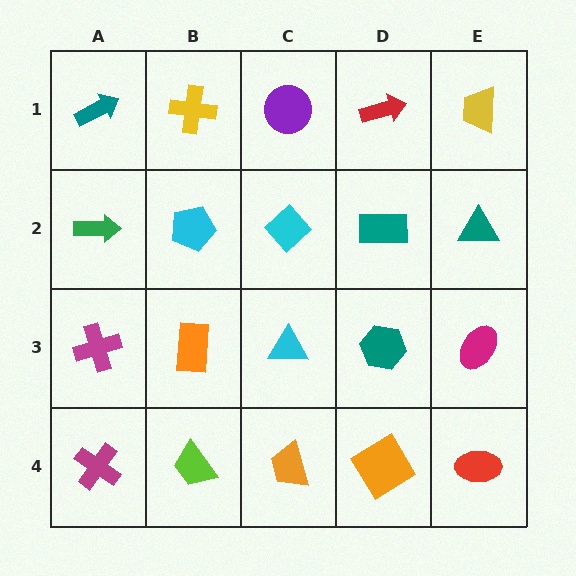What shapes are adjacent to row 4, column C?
A cyan triangle (row 3, column C), a lime trapezoid (row 4, column B), an orange diamond (row 4, column D).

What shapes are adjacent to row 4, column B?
An orange rectangle (row 3, column B), a magenta cross (row 4, column A), an orange trapezoid (row 4, column C).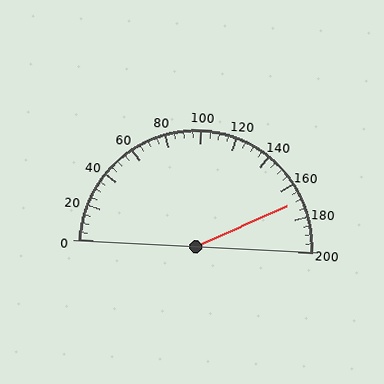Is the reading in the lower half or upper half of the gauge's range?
The reading is in the upper half of the range (0 to 200).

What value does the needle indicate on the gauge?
The needle indicates approximately 170.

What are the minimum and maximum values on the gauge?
The gauge ranges from 0 to 200.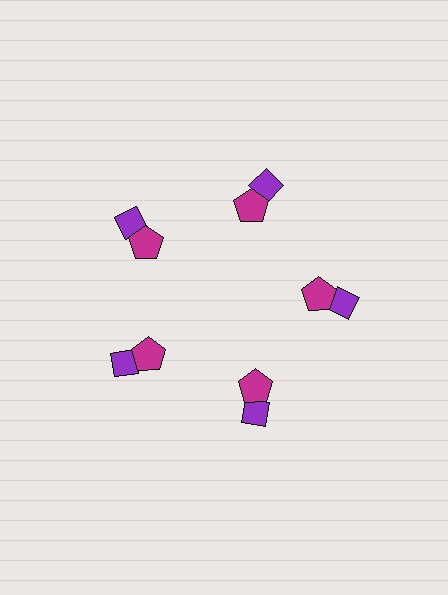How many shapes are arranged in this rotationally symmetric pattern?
There are 10 shapes, arranged in 5 groups of 2.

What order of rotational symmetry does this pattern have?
This pattern has 5-fold rotational symmetry.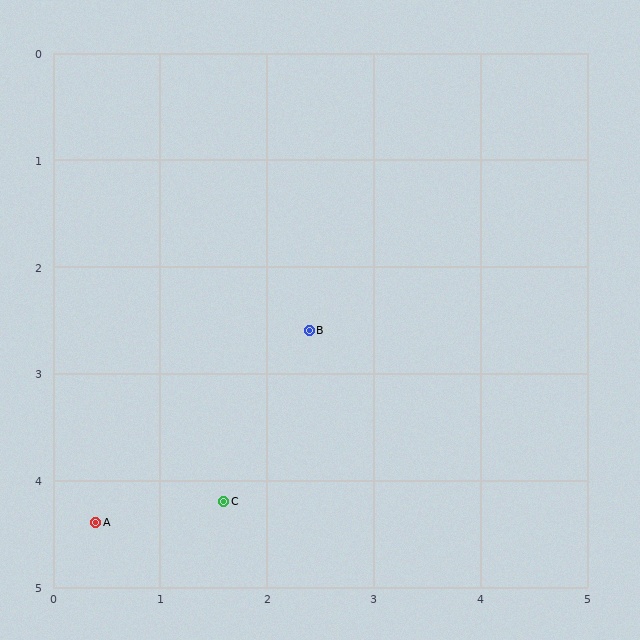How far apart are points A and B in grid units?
Points A and B are about 2.7 grid units apart.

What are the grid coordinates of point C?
Point C is at approximately (1.6, 4.2).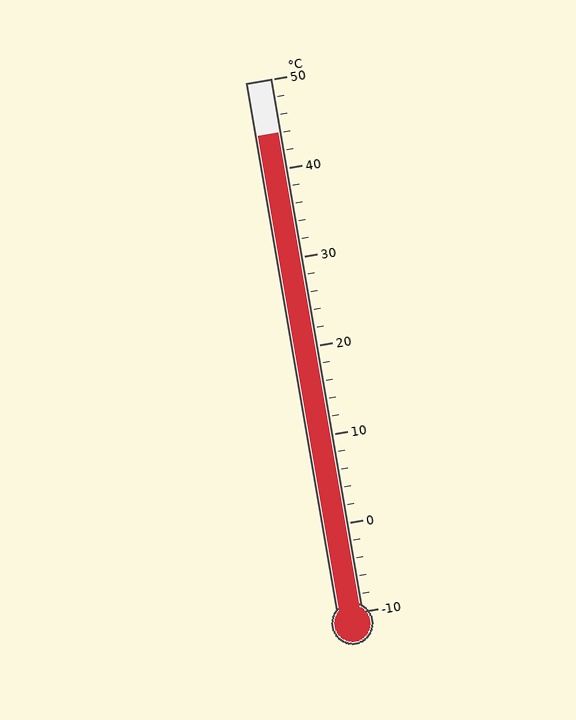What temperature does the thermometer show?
The thermometer shows approximately 44°C.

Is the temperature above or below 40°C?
The temperature is above 40°C.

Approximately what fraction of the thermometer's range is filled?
The thermometer is filled to approximately 90% of its range.